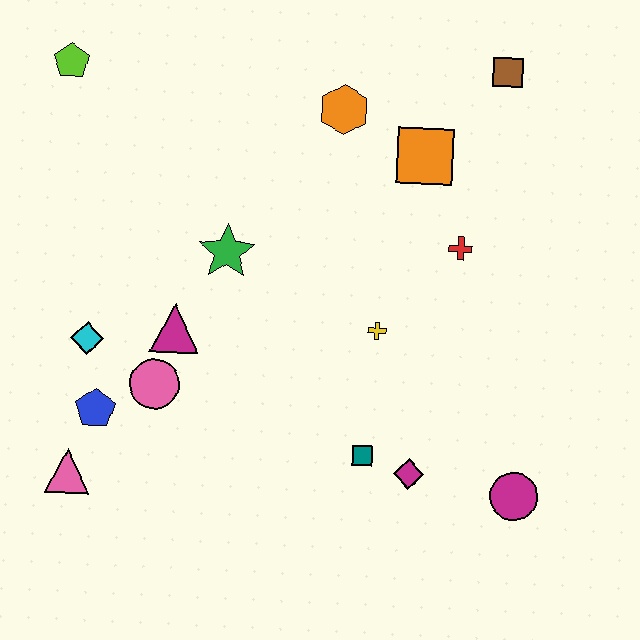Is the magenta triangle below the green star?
Yes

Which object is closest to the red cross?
The orange square is closest to the red cross.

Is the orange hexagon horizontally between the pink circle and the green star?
No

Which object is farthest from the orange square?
The pink triangle is farthest from the orange square.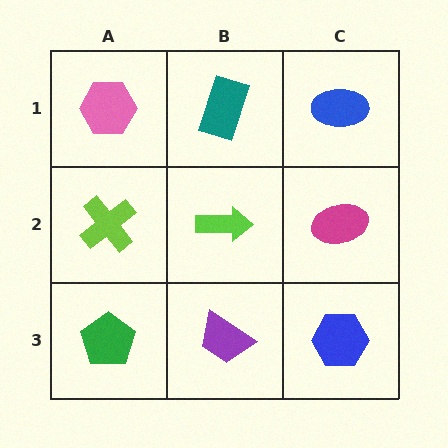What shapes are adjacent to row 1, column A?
A lime cross (row 2, column A), a teal rectangle (row 1, column B).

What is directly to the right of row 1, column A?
A teal rectangle.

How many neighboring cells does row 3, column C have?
2.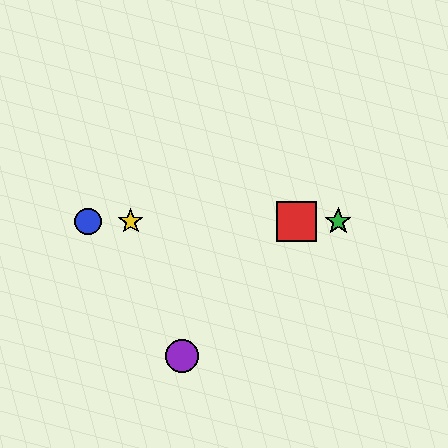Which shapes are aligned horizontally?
The red square, the blue circle, the green star, the yellow star are aligned horizontally.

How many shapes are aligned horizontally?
4 shapes (the red square, the blue circle, the green star, the yellow star) are aligned horizontally.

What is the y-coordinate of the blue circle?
The blue circle is at y≈221.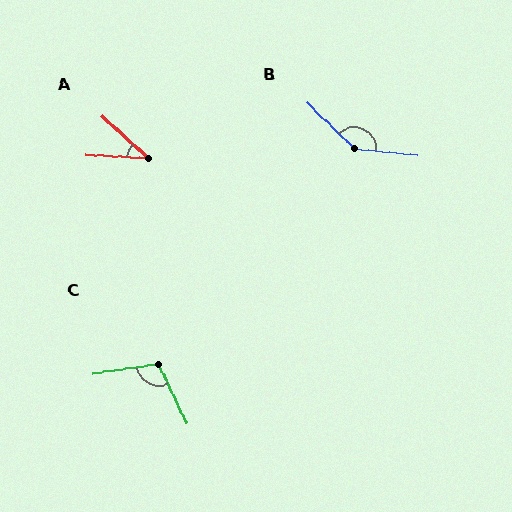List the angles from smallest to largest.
A (39°), C (108°), B (142°).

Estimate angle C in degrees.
Approximately 108 degrees.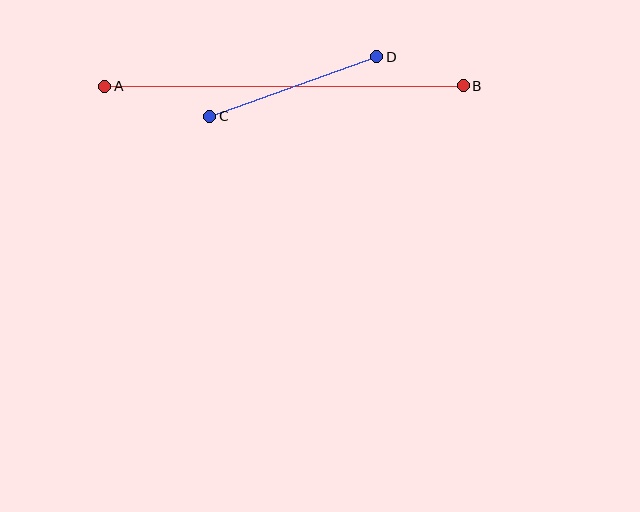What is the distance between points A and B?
The distance is approximately 359 pixels.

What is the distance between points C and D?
The distance is approximately 177 pixels.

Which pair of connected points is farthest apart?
Points A and B are farthest apart.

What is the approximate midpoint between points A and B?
The midpoint is at approximately (284, 86) pixels.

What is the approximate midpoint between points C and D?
The midpoint is at approximately (293, 86) pixels.